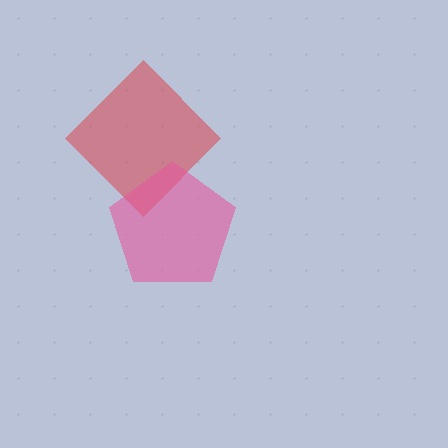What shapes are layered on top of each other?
The layered shapes are: a red diamond, a pink pentagon.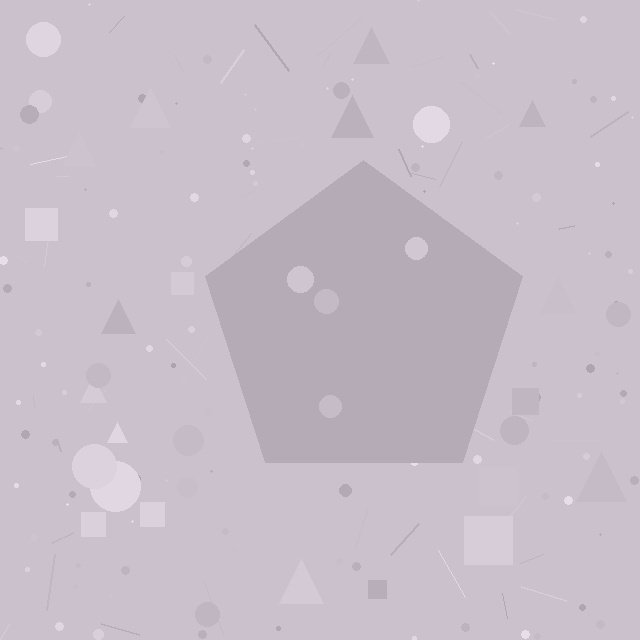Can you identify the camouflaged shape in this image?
The camouflaged shape is a pentagon.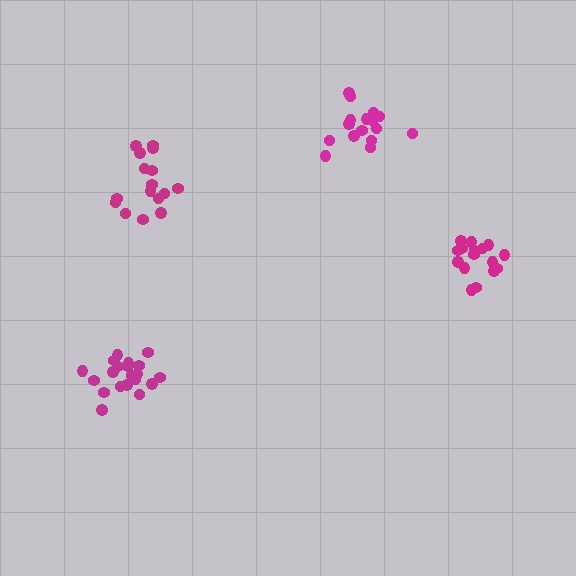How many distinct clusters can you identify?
There are 4 distinct clusters.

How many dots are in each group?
Group 1: 20 dots, Group 2: 16 dots, Group 3: 17 dots, Group 4: 16 dots (69 total).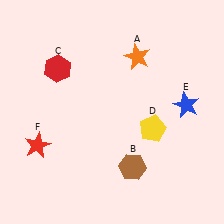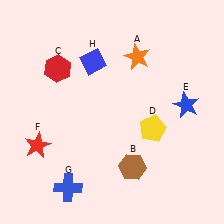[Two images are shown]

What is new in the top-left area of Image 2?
A blue diamond (H) was added in the top-left area of Image 2.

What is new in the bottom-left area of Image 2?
A blue cross (G) was added in the bottom-left area of Image 2.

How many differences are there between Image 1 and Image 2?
There are 2 differences between the two images.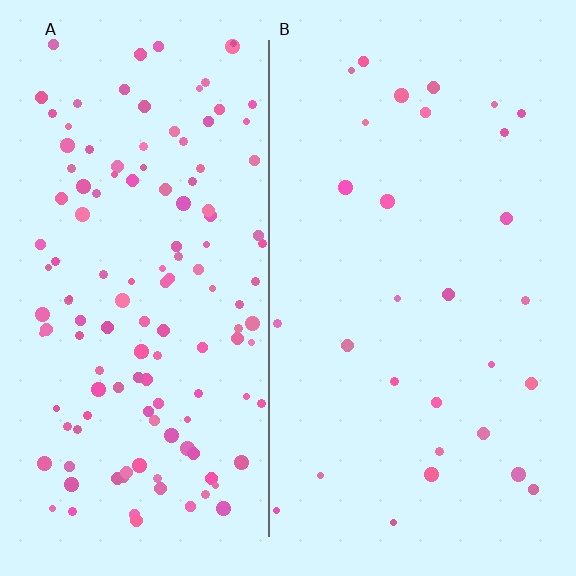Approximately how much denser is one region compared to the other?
Approximately 4.5× — region A over region B.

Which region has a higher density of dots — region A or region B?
A (the left).